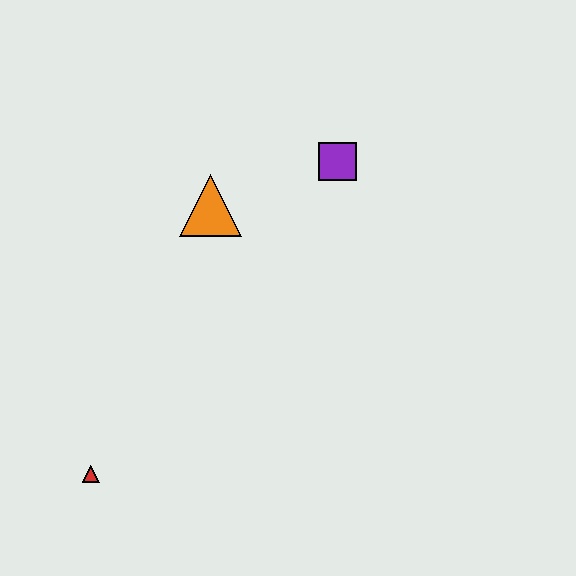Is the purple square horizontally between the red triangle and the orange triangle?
No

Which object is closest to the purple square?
The orange triangle is closest to the purple square.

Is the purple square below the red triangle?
No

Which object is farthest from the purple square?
The red triangle is farthest from the purple square.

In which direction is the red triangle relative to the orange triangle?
The red triangle is below the orange triangle.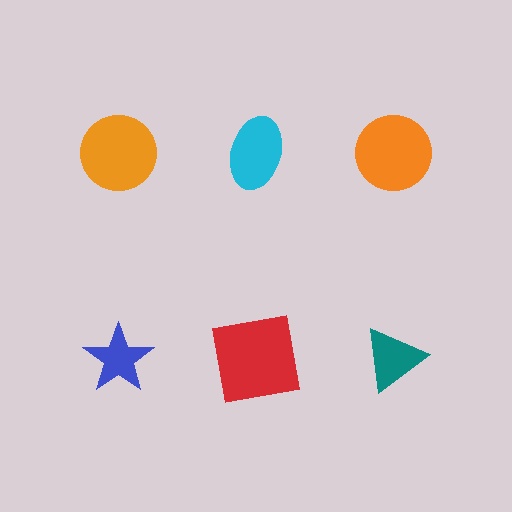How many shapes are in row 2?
3 shapes.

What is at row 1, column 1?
An orange circle.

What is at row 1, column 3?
An orange circle.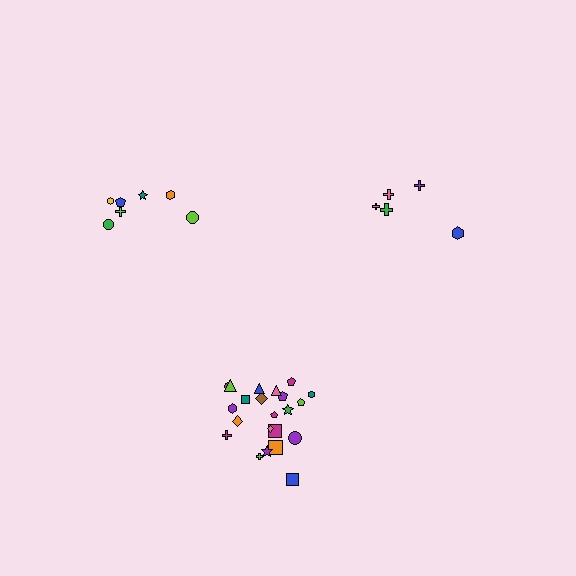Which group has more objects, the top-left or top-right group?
The top-left group.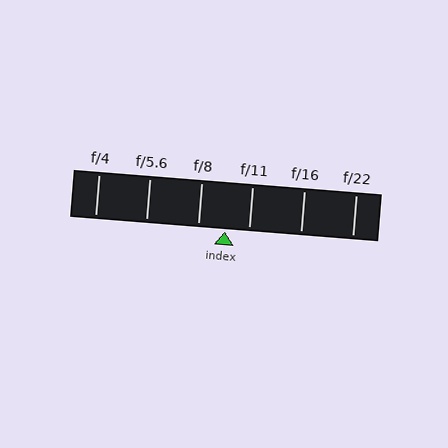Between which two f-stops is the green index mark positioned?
The index mark is between f/8 and f/11.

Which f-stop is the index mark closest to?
The index mark is closest to f/11.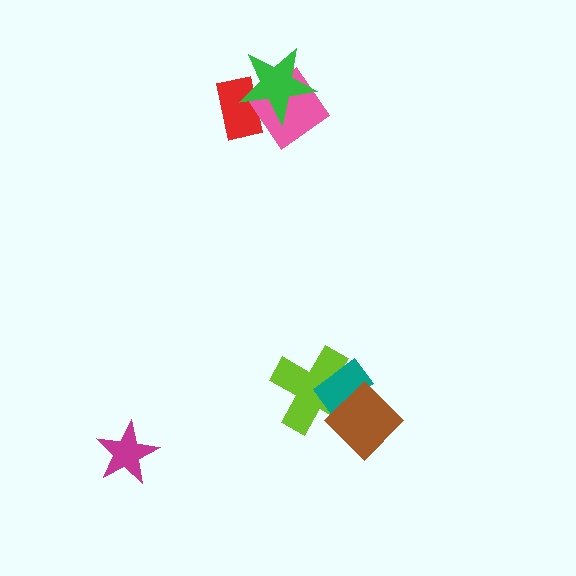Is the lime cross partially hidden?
Yes, it is partially covered by another shape.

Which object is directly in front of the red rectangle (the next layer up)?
The pink diamond is directly in front of the red rectangle.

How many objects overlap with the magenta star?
0 objects overlap with the magenta star.